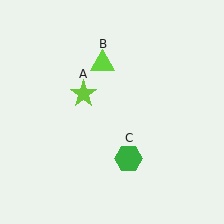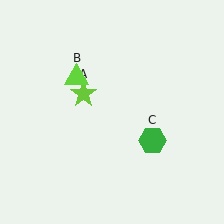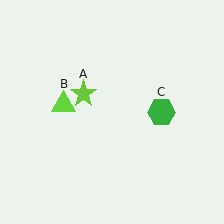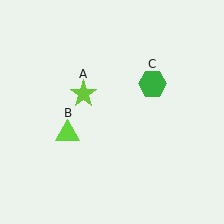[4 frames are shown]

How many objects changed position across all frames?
2 objects changed position: lime triangle (object B), green hexagon (object C).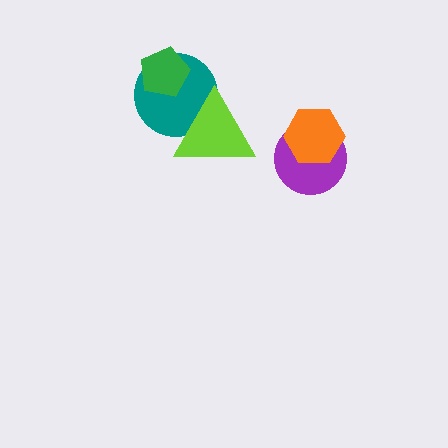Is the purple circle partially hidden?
Yes, it is partially covered by another shape.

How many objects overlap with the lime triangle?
1 object overlaps with the lime triangle.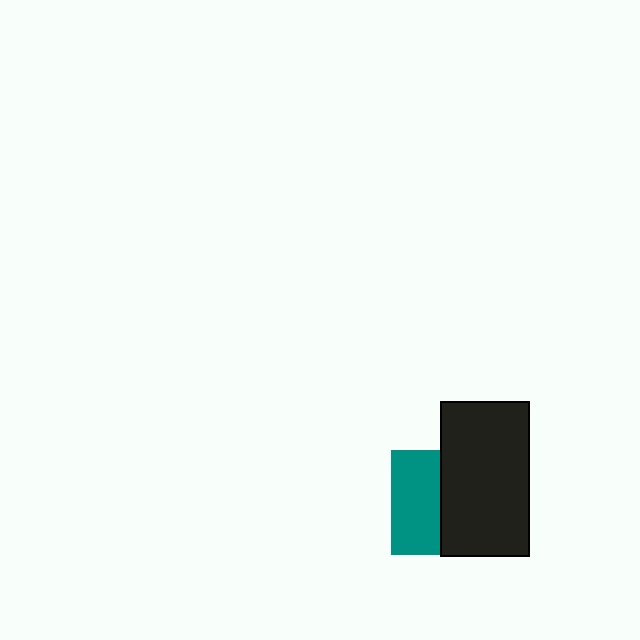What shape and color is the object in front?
The object in front is a black rectangle.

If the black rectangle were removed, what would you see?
You would see the complete teal square.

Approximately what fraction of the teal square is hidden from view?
Roughly 54% of the teal square is hidden behind the black rectangle.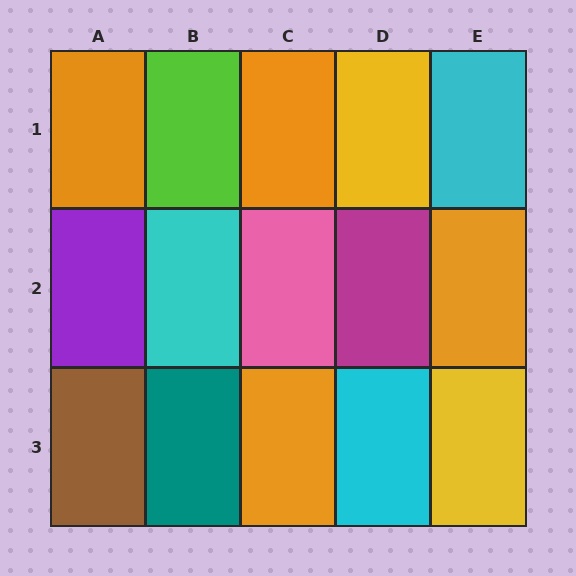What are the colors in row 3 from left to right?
Brown, teal, orange, cyan, yellow.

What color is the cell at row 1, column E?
Cyan.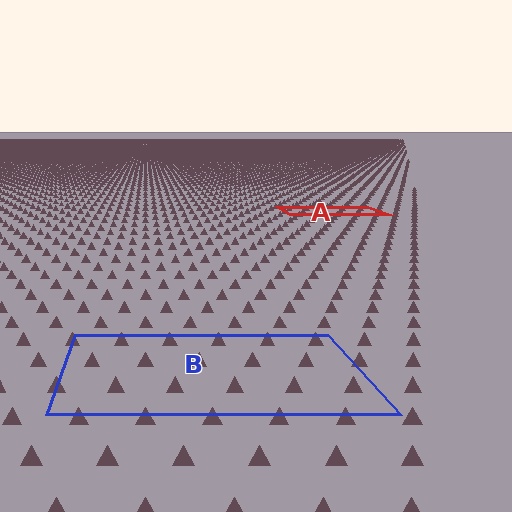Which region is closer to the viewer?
Region B is closer. The texture elements there are larger and more spread out.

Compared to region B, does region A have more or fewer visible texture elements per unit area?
Region A has more texture elements per unit area — they are packed more densely because it is farther away.